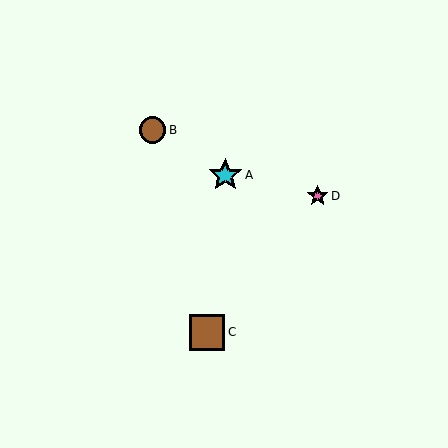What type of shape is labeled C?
Shape C is a brown square.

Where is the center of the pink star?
The center of the pink star is at (318, 196).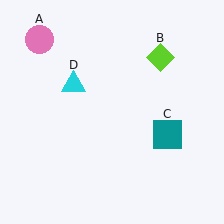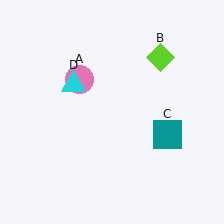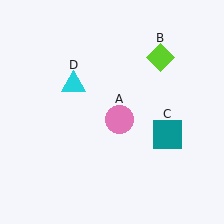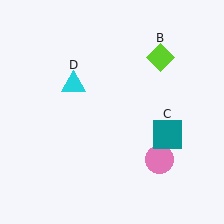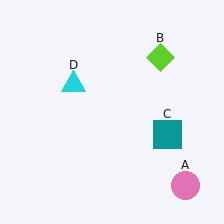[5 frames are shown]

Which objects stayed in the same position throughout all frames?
Lime diamond (object B) and teal square (object C) and cyan triangle (object D) remained stationary.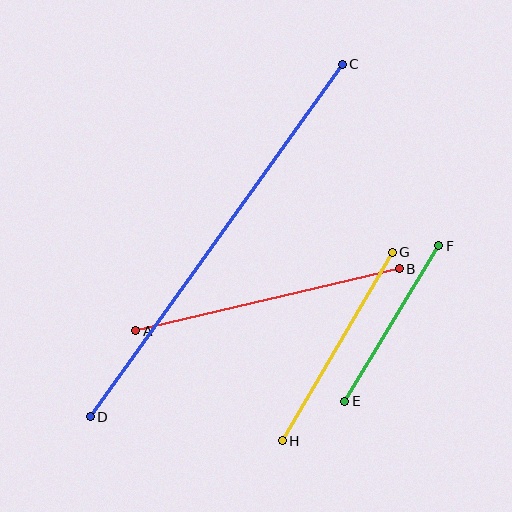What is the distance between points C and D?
The distance is approximately 433 pixels.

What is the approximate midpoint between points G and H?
The midpoint is at approximately (337, 346) pixels.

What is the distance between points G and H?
The distance is approximately 218 pixels.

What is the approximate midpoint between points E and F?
The midpoint is at approximately (392, 323) pixels.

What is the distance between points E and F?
The distance is approximately 182 pixels.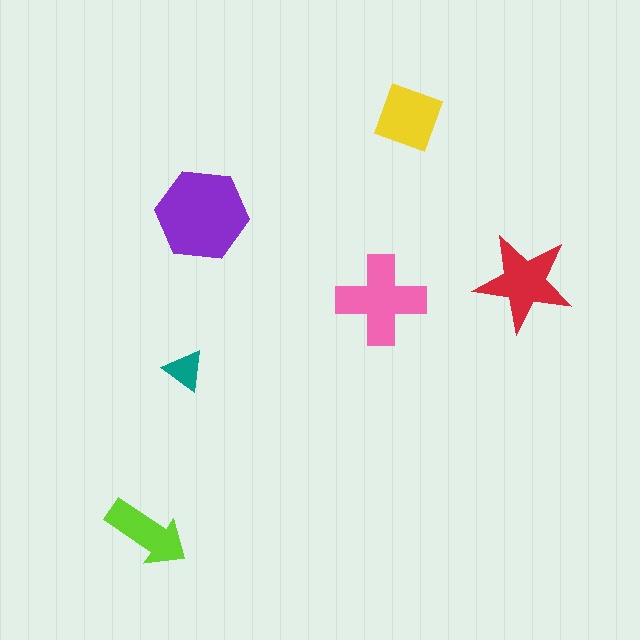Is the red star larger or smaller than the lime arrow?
Larger.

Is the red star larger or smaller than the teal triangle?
Larger.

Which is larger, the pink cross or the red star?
The pink cross.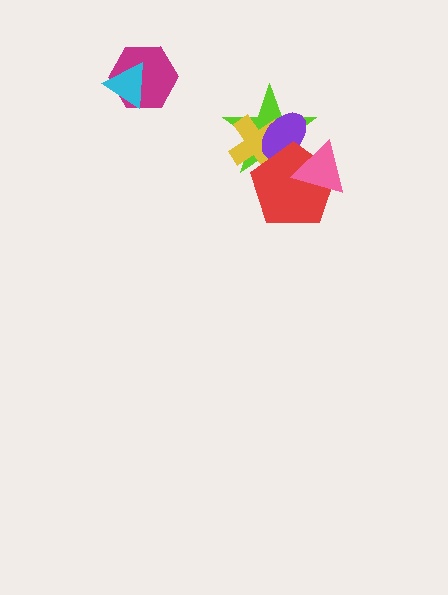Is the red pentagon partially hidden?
Yes, it is partially covered by another shape.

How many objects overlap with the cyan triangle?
1 object overlaps with the cyan triangle.